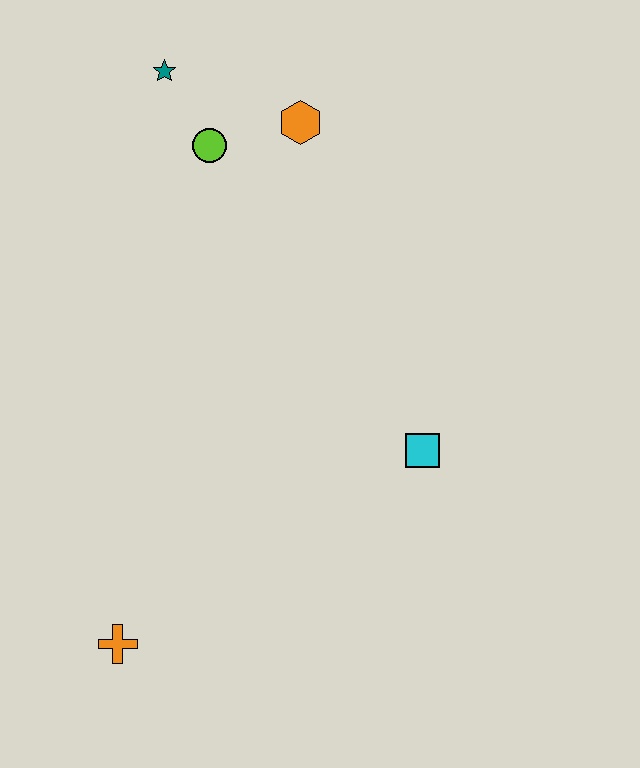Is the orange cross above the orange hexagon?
No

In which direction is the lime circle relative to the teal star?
The lime circle is below the teal star.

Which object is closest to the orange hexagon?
The lime circle is closest to the orange hexagon.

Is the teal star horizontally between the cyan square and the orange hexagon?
No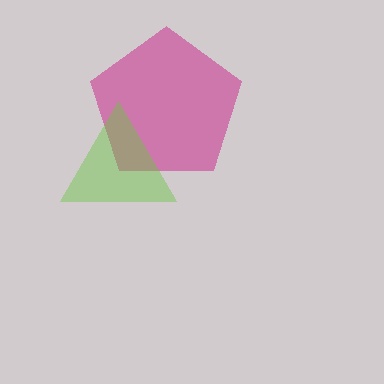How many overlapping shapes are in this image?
There are 2 overlapping shapes in the image.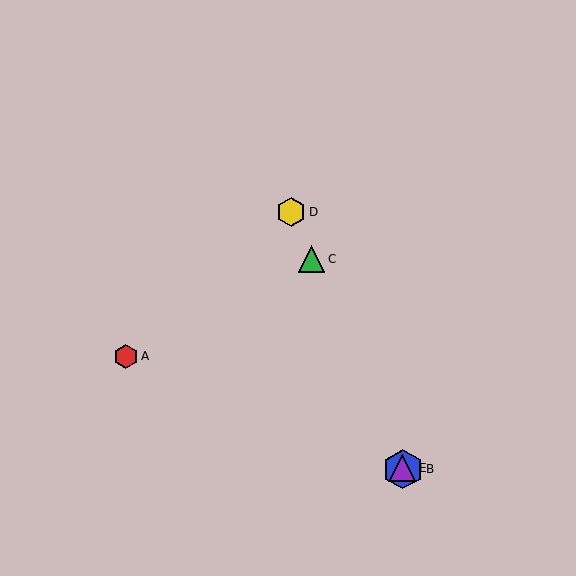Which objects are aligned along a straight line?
Objects B, C, D, E are aligned along a straight line.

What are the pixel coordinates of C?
Object C is at (312, 259).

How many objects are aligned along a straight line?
4 objects (B, C, D, E) are aligned along a straight line.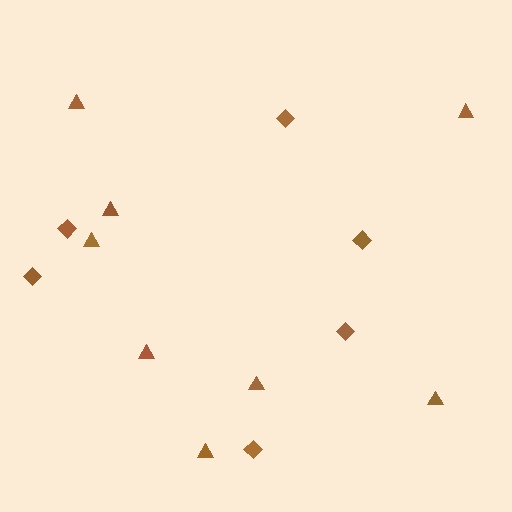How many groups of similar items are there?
There are 2 groups: one group of triangles (8) and one group of diamonds (6).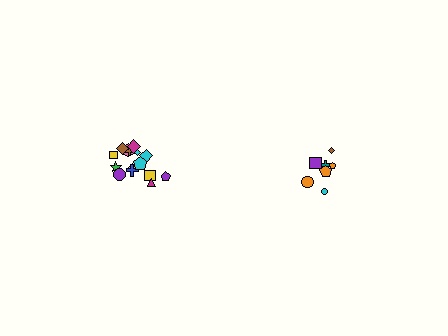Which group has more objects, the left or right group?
The left group.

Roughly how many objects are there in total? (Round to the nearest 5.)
Roughly 20 objects in total.